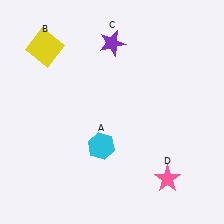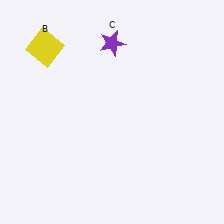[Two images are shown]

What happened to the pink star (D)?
The pink star (D) was removed in Image 2. It was in the bottom-right area of Image 1.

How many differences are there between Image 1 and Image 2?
There are 2 differences between the two images.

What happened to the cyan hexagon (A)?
The cyan hexagon (A) was removed in Image 2. It was in the bottom-left area of Image 1.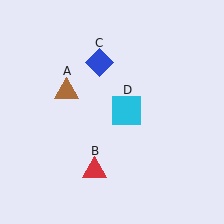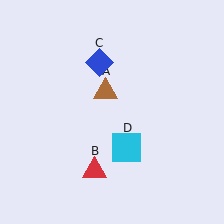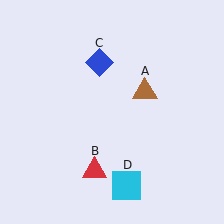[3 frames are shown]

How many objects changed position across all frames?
2 objects changed position: brown triangle (object A), cyan square (object D).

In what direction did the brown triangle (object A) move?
The brown triangle (object A) moved right.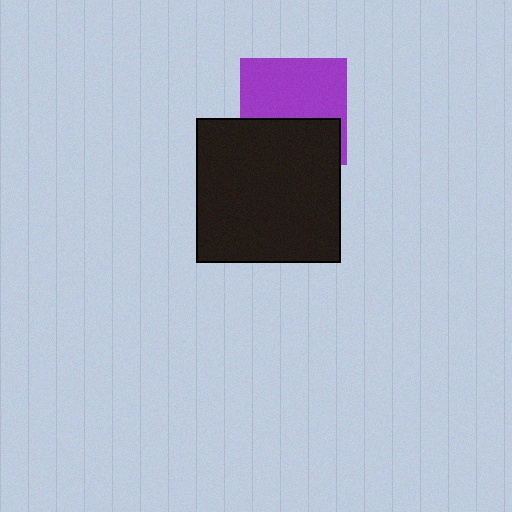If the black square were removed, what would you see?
You would see the complete purple square.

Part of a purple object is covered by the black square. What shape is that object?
It is a square.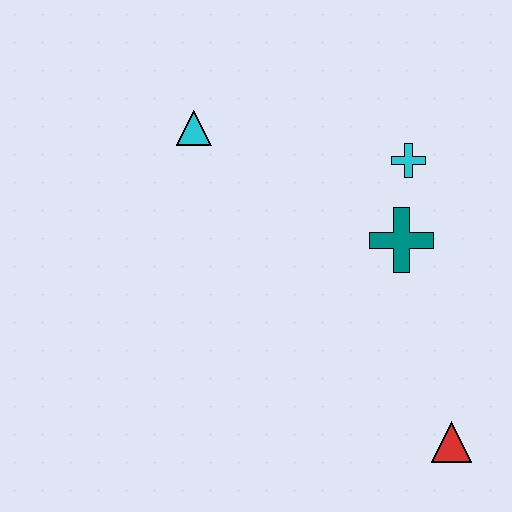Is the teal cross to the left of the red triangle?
Yes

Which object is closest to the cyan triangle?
The cyan cross is closest to the cyan triangle.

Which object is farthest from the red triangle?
The cyan triangle is farthest from the red triangle.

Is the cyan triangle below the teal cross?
No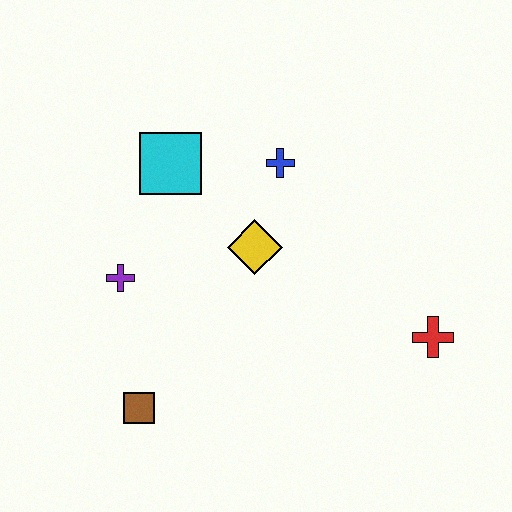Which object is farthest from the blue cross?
The brown square is farthest from the blue cross.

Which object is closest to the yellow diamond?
The blue cross is closest to the yellow diamond.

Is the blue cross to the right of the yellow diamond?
Yes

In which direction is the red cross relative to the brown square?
The red cross is to the right of the brown square.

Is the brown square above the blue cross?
No